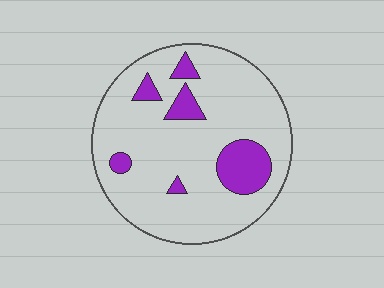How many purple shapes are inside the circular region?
6.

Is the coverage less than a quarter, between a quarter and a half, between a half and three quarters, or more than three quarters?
Less than a quarter.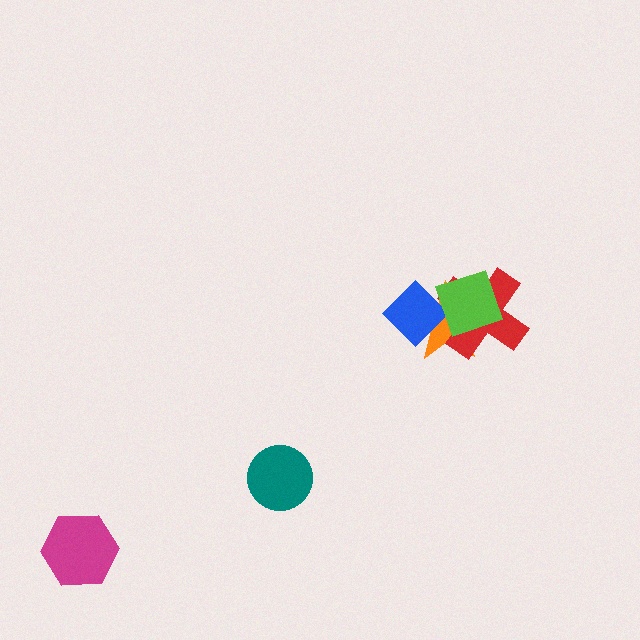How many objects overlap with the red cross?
3 objects overlap with the red cross.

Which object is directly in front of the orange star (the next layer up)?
The red cross is directly in front of the orange star.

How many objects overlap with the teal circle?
0 objects overlap with the teal circle.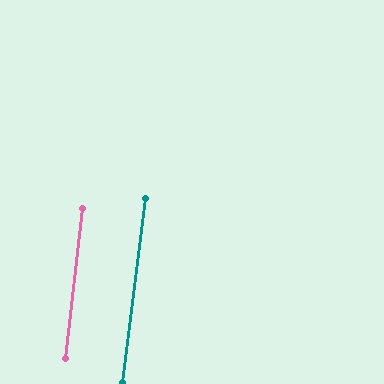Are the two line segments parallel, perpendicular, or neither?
Parallel — their directions differ by only 0.8°.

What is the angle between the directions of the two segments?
Approximately 1 degree.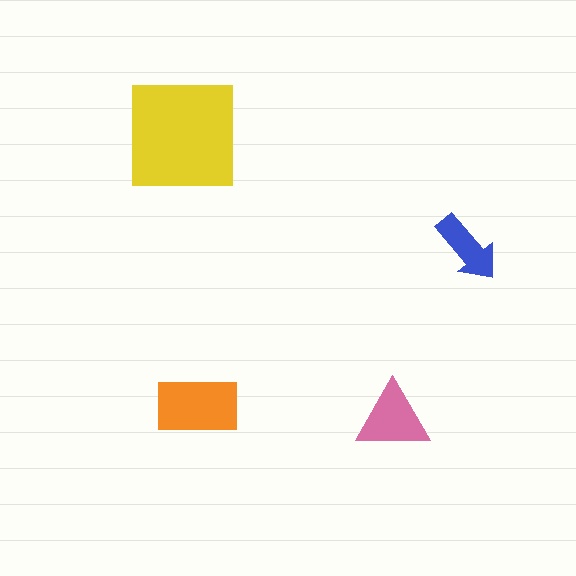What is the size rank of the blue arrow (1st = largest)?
4th.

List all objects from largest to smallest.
The yellow square, the orange rectangle, the pink triangle, the blue arrow.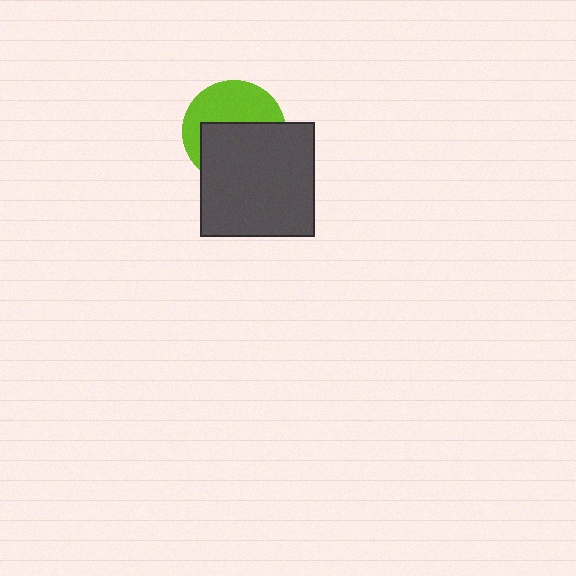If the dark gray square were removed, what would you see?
You would see the complete lime circle.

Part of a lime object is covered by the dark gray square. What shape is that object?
It is a circle.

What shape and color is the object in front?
The object in front is a dark gray square.